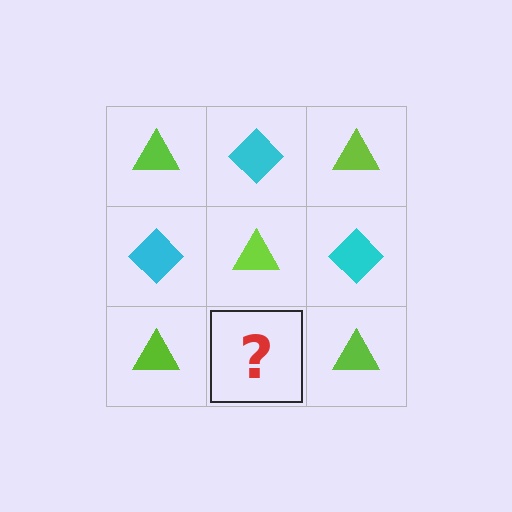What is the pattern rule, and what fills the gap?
The rule is that it alternates lime triangle and cyan diamond in a checkerboard pattern. The gap should be filled with a cyan diamond.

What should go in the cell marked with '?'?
The missing cell should contain a cyan diamond.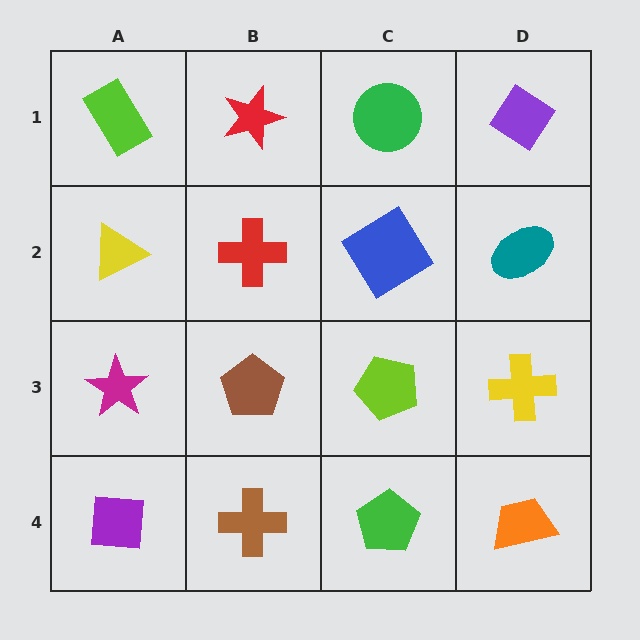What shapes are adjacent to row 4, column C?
A lime pentagon (row 3, column C), a brown cross (row 4, column B), an orange trapezoid (row 4, column D).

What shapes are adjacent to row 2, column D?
A purple diamond (row 1, column D), a yellow cross (row 3, column D), a blue diamond (row 2, column C).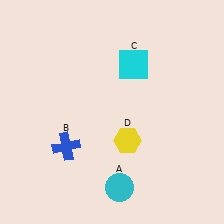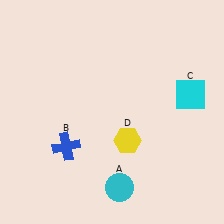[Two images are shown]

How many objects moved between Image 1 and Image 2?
1 object moved between the two images.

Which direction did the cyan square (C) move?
The cyan square (C) moved right.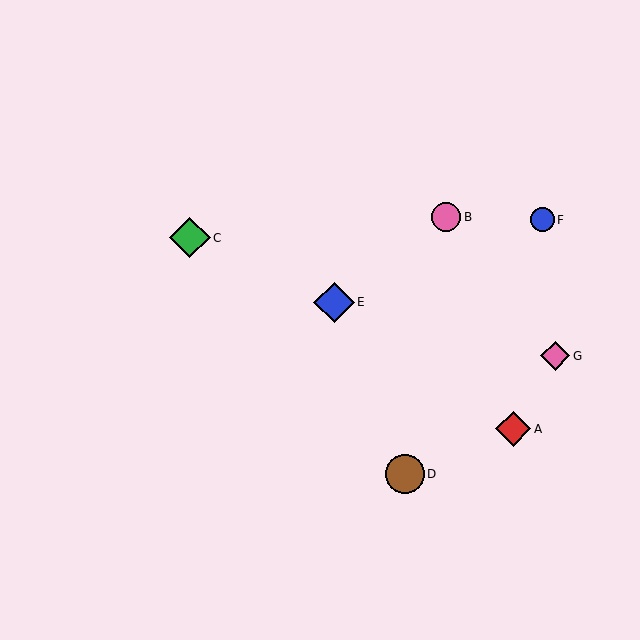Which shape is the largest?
The green diamond (labeled C) is the largest.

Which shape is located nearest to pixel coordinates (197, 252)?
The green diamond (labeled C) at (190, 238) is nearest to that location.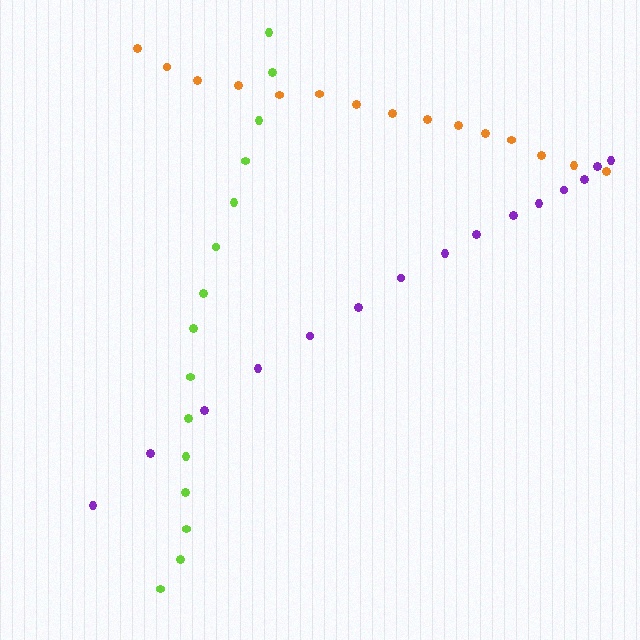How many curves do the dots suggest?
There are 3 distinct paths.